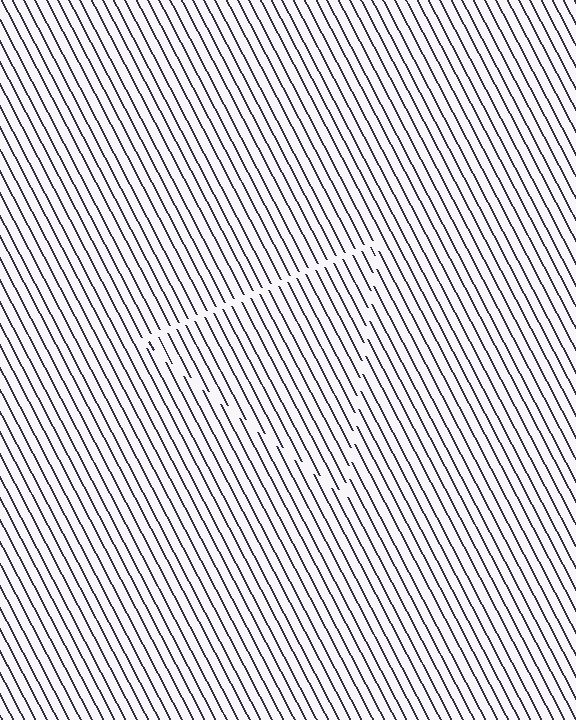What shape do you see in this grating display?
An illusory triangle. The interior of the shape contains the same grating, shifted by half a period — the contour is defined by the phase discontinuity where line-ends from the inner and outer gratings abut.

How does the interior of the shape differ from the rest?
The interior of the shape contains the same grating, shifted by half a period — the contour is defined by the phase discontinuity where line-ends from the inner and outer gratings abut.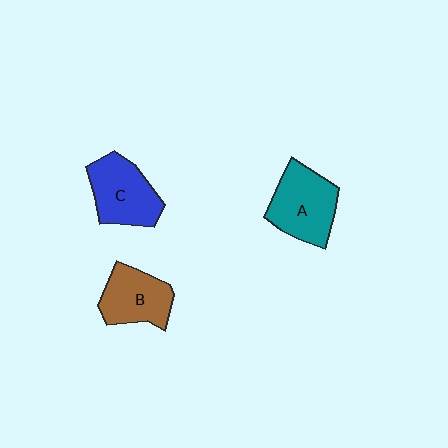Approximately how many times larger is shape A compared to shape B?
Approximately 1.2 times.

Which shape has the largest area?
Shape A (teal).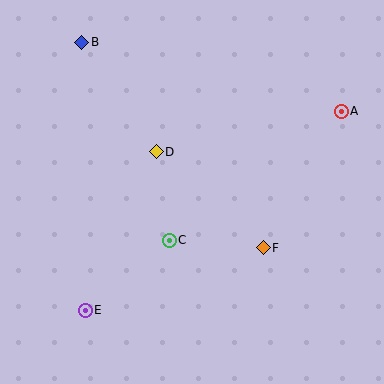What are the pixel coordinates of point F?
Point F is at (263, 248).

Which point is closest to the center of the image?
Point C at (169, 240) is closest to the center.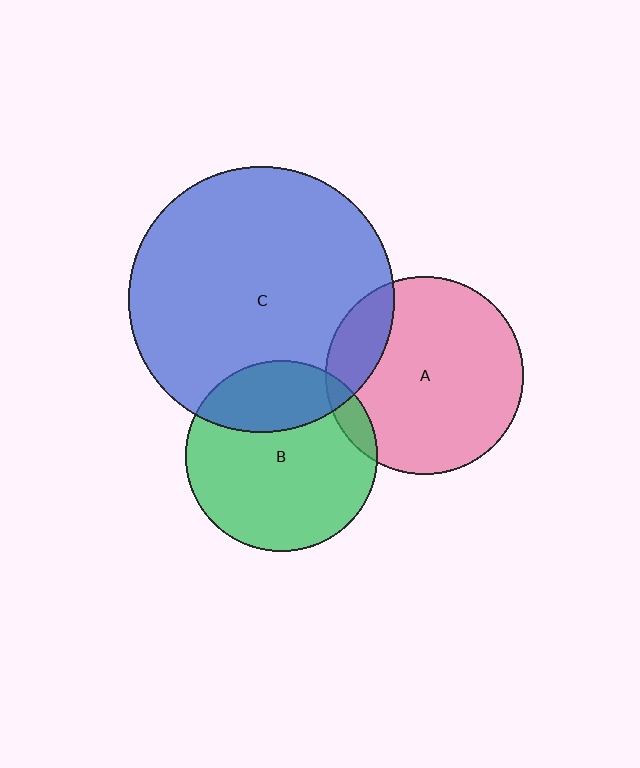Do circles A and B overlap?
Yes.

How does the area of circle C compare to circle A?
Approximately 1.8 times.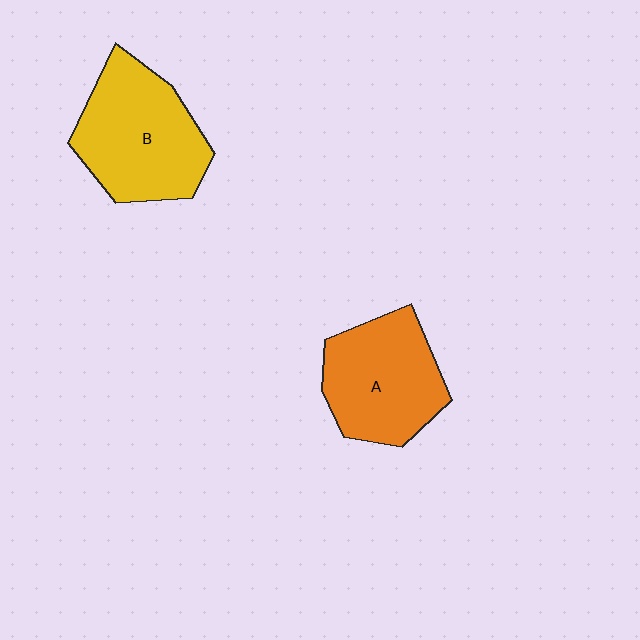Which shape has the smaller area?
Shape A (orange).